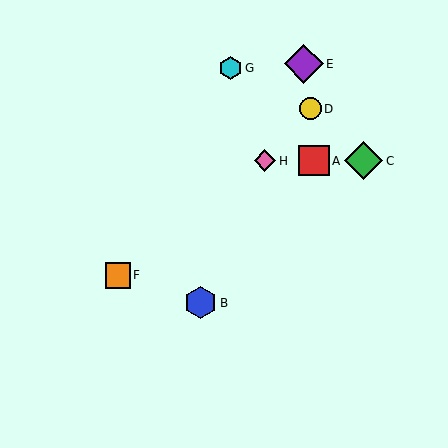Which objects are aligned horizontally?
Objects A, C, H are aligned horizontally.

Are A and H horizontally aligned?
Yes, both are at y≈161.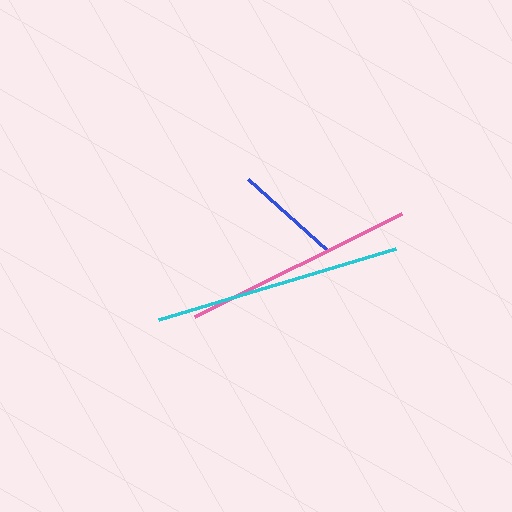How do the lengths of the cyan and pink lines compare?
The cyan and pink lines are approximately the same length.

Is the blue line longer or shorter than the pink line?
The pink line is longer than the blue line.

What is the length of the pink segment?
The pink segment is approximately 230 pixels long.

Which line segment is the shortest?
The blue line is the shortest at approximately 106 pixels.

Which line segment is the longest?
The cyan line is the longest at approximately 247 pixels.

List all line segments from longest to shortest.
From longest to shortest: cyan, pink, blue.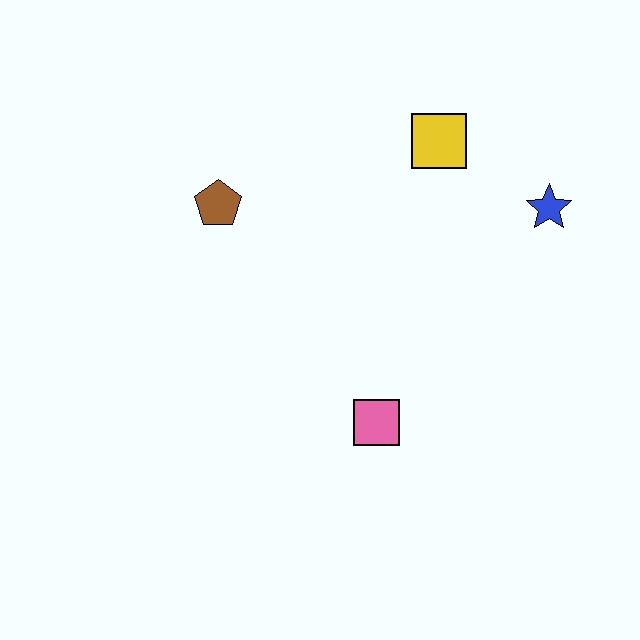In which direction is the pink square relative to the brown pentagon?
The pink square is below the brown pentagon.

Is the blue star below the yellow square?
Yes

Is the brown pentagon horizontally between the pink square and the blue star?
No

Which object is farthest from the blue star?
The brown pentagon is farthest from the blue star.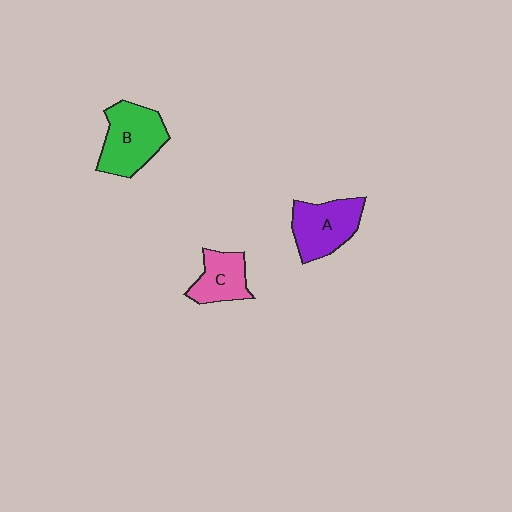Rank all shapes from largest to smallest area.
From largest to smallest: B (green), A (purple), C (pink).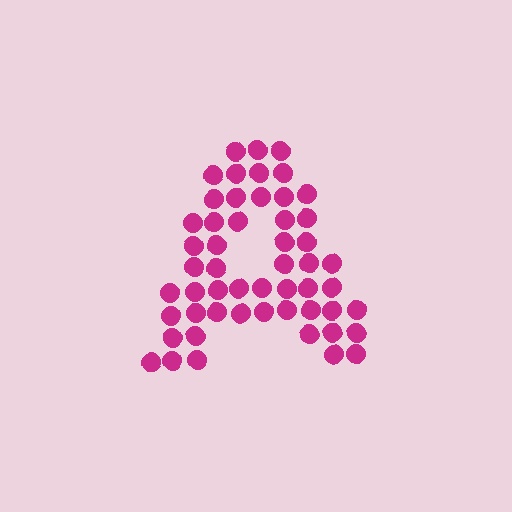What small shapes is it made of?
It is made of small circles.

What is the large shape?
The large shape is the letter A.